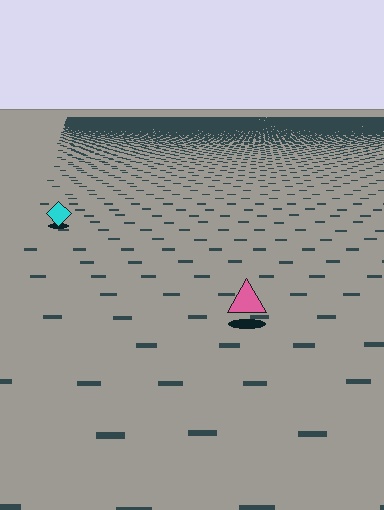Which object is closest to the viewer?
The pink triangle is closest. The texture marks near it are larger and more spread out.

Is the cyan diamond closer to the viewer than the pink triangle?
No. The pink triangle is closer — you can tell from the texture gradient: the ground texture is coarser near it.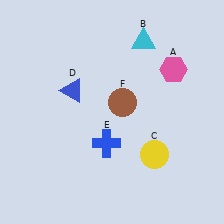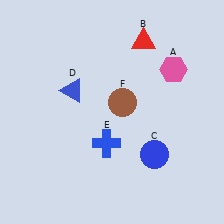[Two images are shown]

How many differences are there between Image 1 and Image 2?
There are 2 differences between the two images.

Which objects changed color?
B changed from cyan to red. C changed from yellow to blue.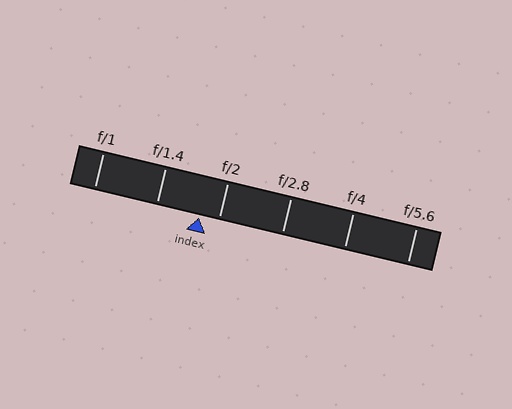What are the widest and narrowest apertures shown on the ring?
The widest aperture shown is f/1 and the narrowest is f/5.6.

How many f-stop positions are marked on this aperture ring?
There are 6 f-stop positions marked.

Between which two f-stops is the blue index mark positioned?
The index mark is between f/1.4 and f/2.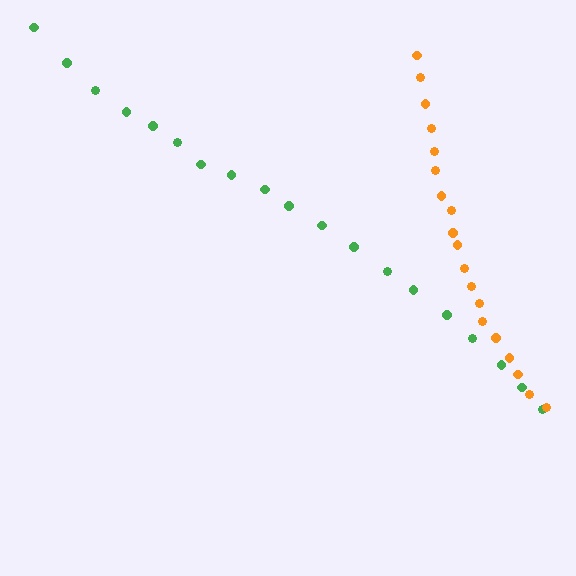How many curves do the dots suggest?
There are 2 distinct paths.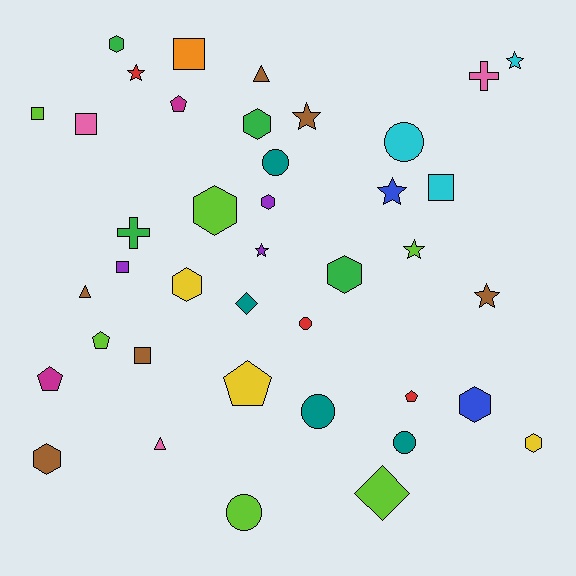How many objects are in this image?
There are 40 objects.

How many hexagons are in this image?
There are 9 hexagons.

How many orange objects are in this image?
There is 1 orange object.